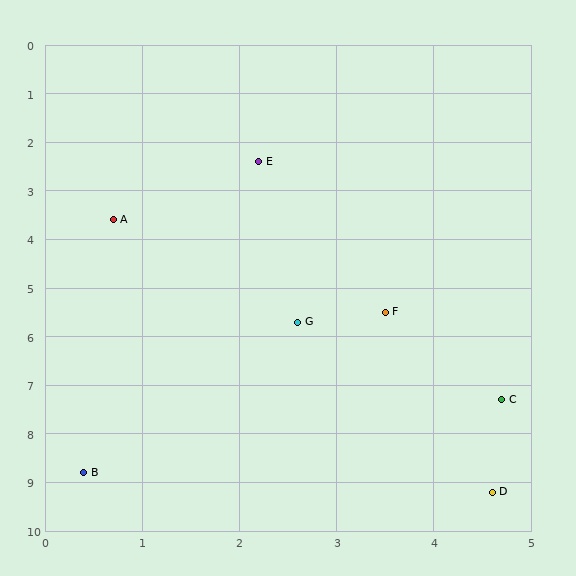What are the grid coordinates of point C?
Point C is at approximately (4.7, 7.3).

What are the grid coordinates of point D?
Point D is at approximately (4.6, 9.2).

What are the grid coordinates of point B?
Point B is at approximately (0.4, 8.8).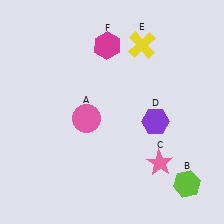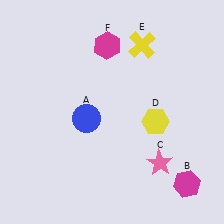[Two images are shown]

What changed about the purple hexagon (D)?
In Image 1, D is purple. In Image 2, it changed to yellow.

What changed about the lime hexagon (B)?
In Image 1, B is lime. In Image 2, it changed to magenta.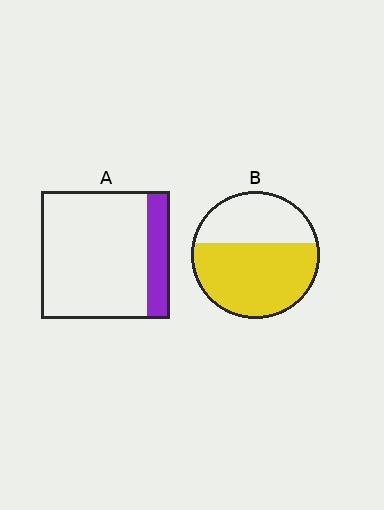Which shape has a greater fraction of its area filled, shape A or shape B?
Shape B.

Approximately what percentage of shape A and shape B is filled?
A is approximately 20% and B is approximately 60%.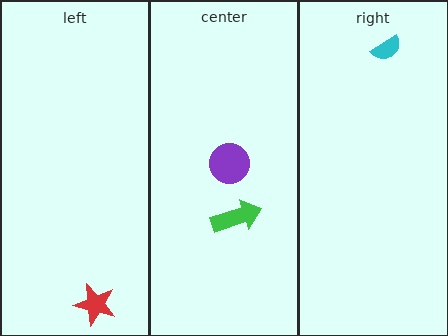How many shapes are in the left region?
1.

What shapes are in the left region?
The red star.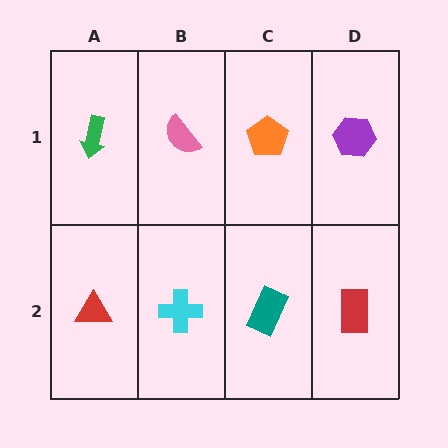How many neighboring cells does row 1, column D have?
2.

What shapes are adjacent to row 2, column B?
A pink semicircle (row 1, column B), a red triangle (row 2, column A), a teal rectangle (row 2, column C).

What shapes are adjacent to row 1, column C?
A teal rectangle (row 2, column C), a pink semicircle (row 1, column B), a purple hexagon (row 1, column D).